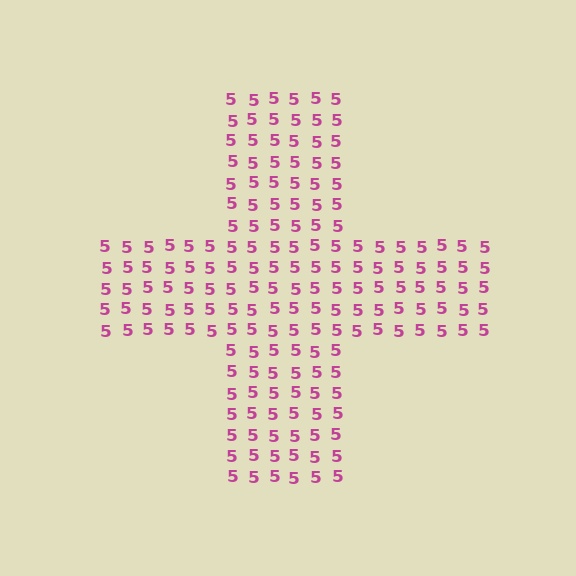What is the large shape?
The large shape is a cross.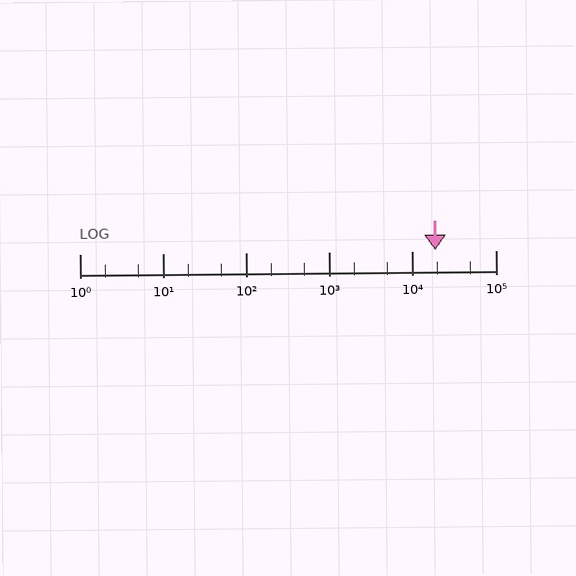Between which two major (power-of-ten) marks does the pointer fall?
The pointer is between 10000 and 100000.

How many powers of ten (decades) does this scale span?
The scale spans 5 decades, from 1 to 100000.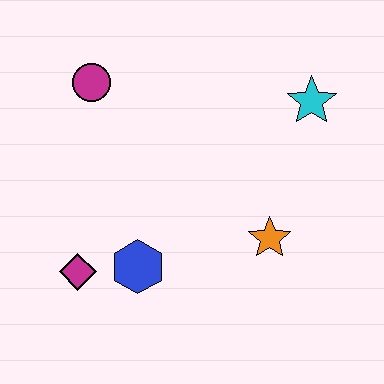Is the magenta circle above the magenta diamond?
Yes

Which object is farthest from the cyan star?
The magenta diamond is farthest from the cyan star.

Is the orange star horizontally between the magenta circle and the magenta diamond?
No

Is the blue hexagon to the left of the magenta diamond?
No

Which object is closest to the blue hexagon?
The magenta diamond is closest to the blue hexagon.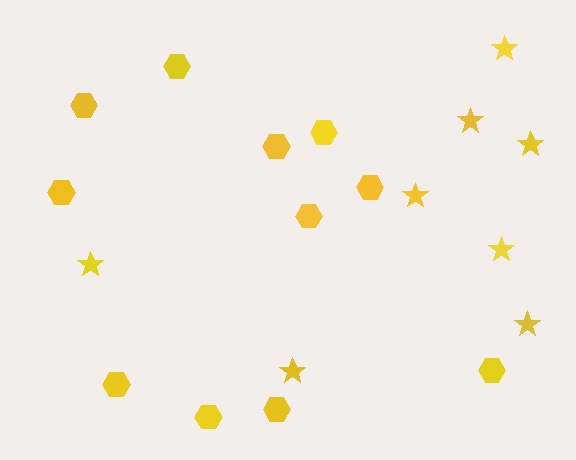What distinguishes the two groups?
There are 2 groups: one group of stars (8) and one group of hexagons (11).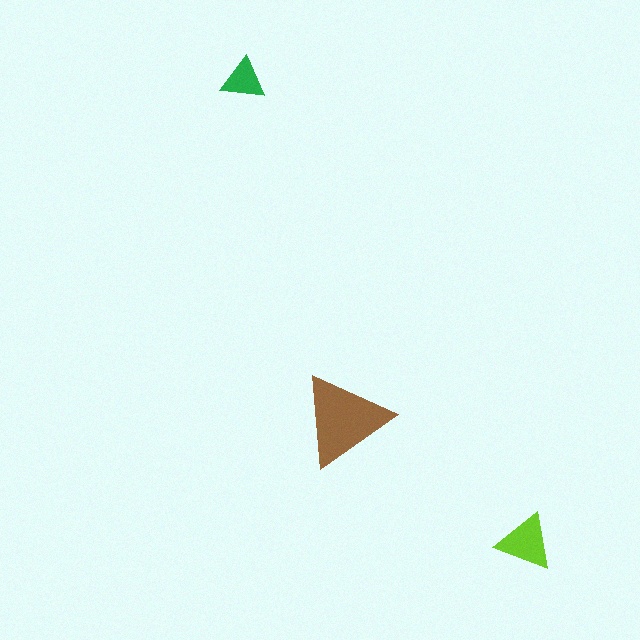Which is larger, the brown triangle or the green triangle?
The brown one.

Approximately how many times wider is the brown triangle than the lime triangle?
About 1.5 times wider.